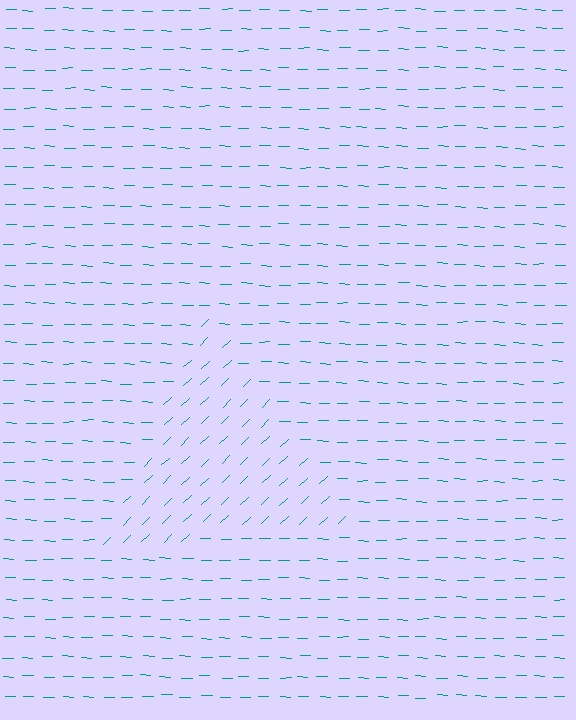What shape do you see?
I see a triangle.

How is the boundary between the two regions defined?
The boundary is defined purely by a change in line orientation (approximately 45 degrees difference). All lines are the same color and thickness.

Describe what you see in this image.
The image is filled with small teal line segments. A triangle region in the image has lines oriented differently from the surrounding lines, creating a visible texture boundary.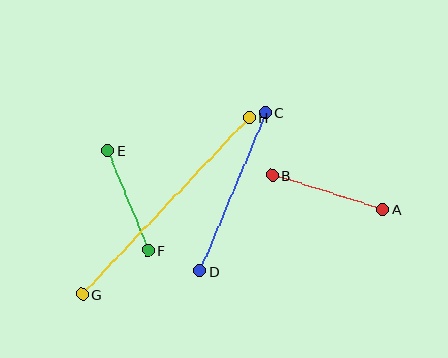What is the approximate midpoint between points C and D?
The midpoint is at approximately (233, 192) pixels.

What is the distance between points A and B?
The distance is approximately 115 pixels.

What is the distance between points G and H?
The distance is approximately 243 pixels.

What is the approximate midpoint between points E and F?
The midpoint is at approximately (128, 201) pixels.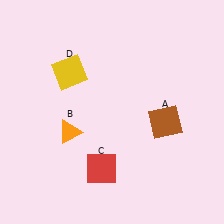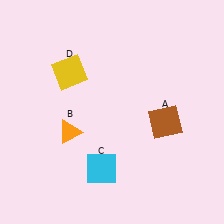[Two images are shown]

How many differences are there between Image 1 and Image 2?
There is 1 difference between the two images.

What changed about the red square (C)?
In Image 1, C is red. In Image 2, it changed to cyan.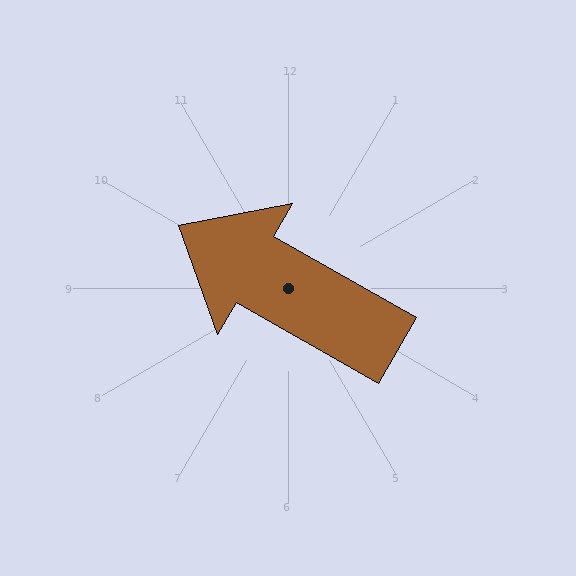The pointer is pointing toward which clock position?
Roughly 10 o'clock.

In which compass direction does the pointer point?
Northwest.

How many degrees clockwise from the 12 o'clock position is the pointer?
Approximately 300 degrees.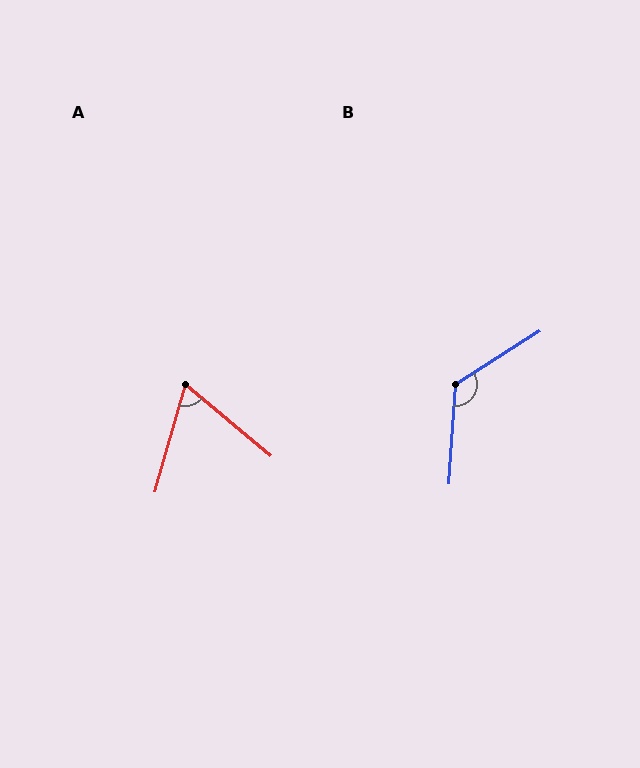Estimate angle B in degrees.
Approximately 126 degrees.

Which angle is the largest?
B, at approximately 126 degrees.